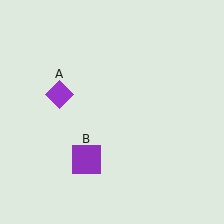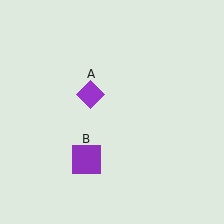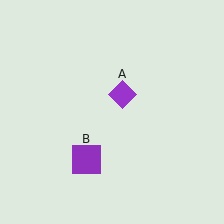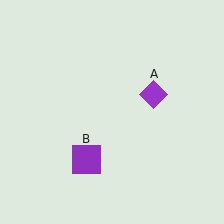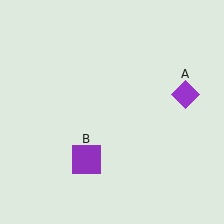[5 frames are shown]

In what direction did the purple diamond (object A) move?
The purple diamond (object A) moved right.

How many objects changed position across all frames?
1 object changed position: purple diamond (object A).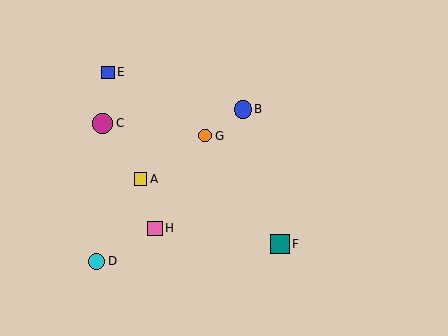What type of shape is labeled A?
Shape A is a yellow square.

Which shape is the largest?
The magenta circle (labeled C) is the largest.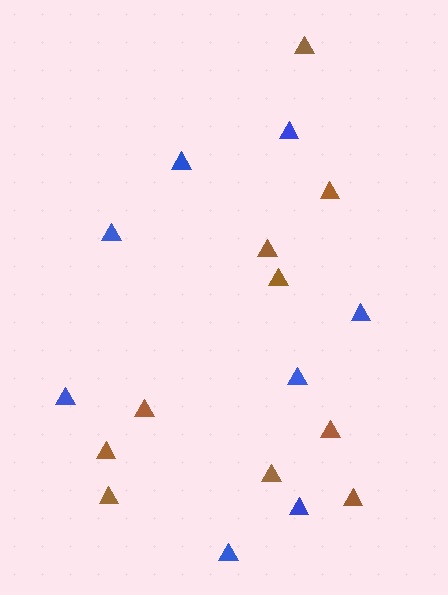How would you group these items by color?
There are 2 groups: one group of blue triangles (8) and one group of brown triangles (10).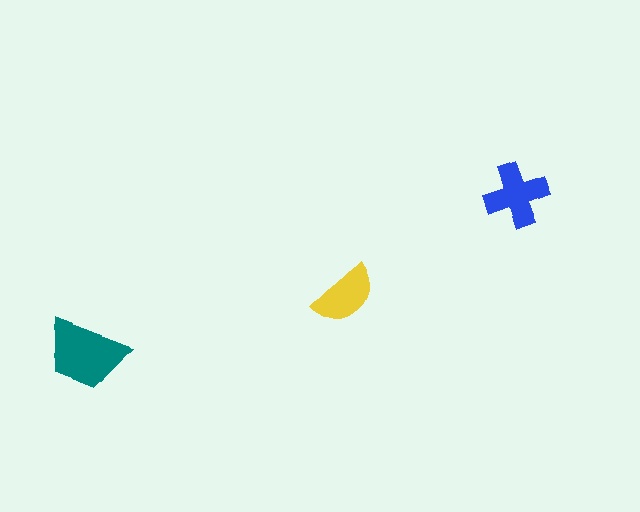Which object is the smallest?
The yellow semicircle.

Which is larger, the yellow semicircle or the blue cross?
The blue cross.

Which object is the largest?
The teal trapezoid.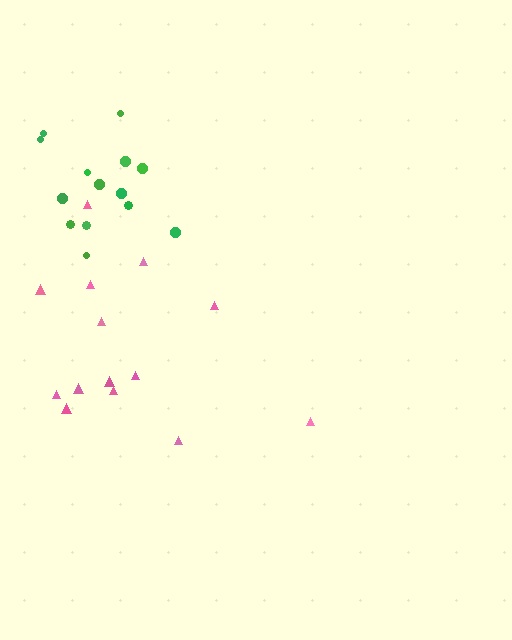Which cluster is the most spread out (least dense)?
Pink.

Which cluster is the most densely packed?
Green.